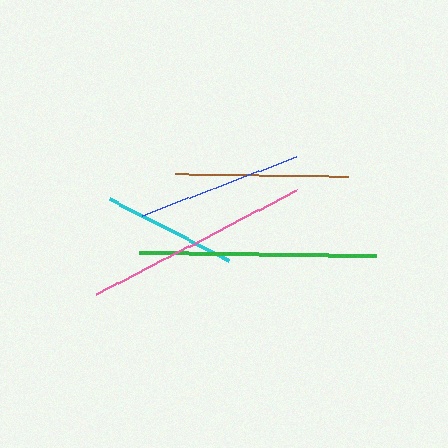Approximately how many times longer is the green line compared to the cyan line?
The green line is approximately 1.8 times the length of the cyan line.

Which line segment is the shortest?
The cyan line is the shortest at approximately 133 pixels.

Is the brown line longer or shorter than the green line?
The green line is longer than the brown line.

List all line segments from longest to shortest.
From longest to shortest: green, pink, brown, blue, cyan.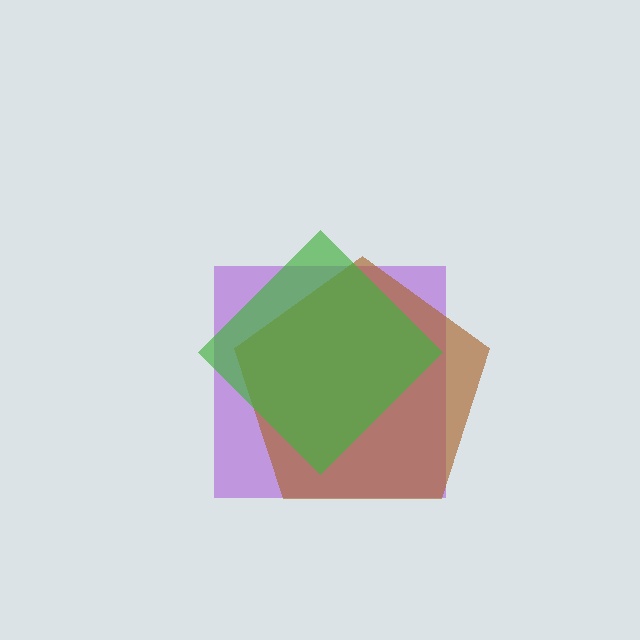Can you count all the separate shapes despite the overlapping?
Yes, there are 3 separate shapes.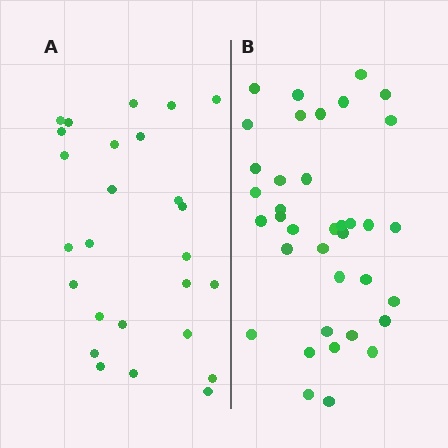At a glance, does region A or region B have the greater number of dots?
Region B (the right region) has more dots.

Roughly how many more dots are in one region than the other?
Region B has roughly 12 or so more dots than region A.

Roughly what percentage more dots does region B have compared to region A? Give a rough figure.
About 40% more.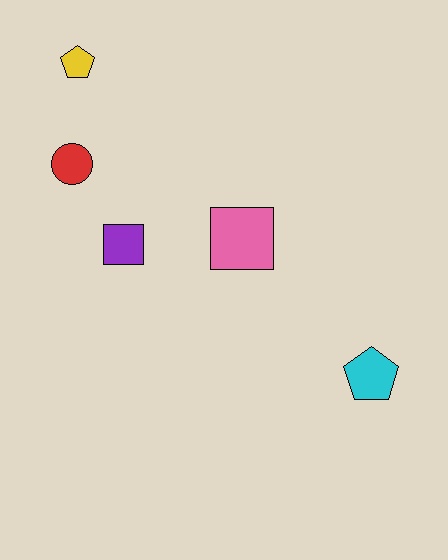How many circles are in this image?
There is 1 circle.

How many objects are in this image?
There are 5 objects.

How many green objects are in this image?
There are no green objects.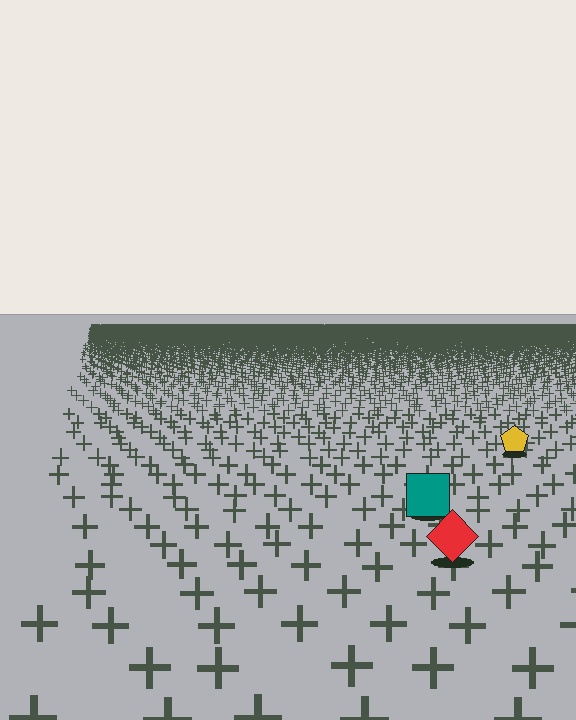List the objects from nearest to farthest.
From nearest to farthest: the red diamond, the teal square, the yellow pentagon.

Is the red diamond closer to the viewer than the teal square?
Yes. The red diamond is closer — you can tell from the texture gradient: the ground texture is coarser near it.